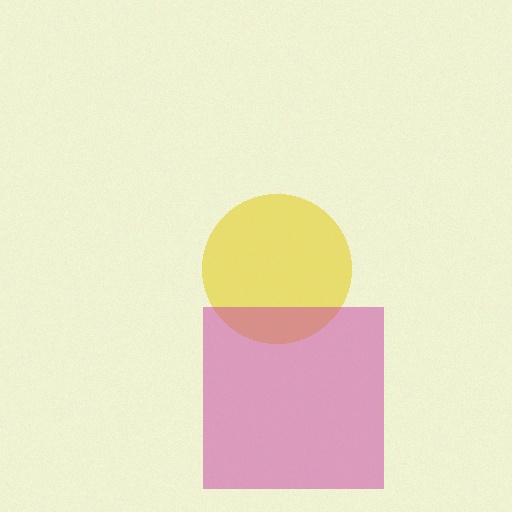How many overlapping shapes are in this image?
There are 2 overlapping shapes in the image.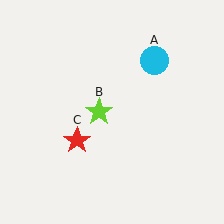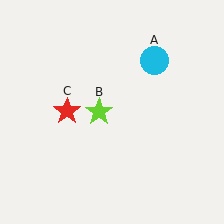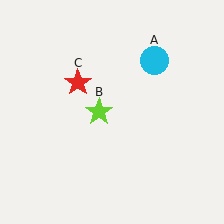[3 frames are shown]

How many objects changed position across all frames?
1 object changed position: red star (object C).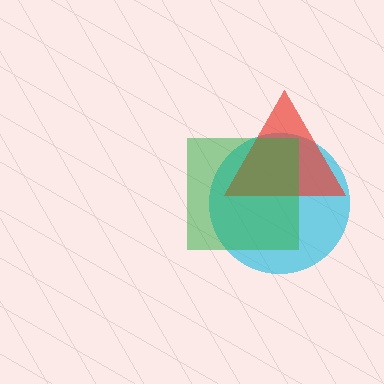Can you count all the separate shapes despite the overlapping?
Yes, there are 3 separate shapes.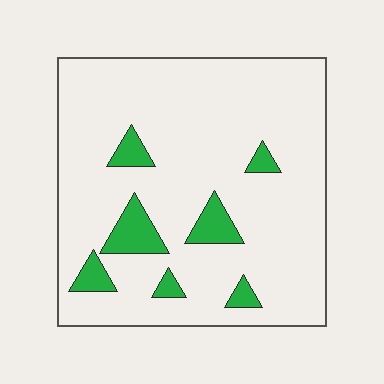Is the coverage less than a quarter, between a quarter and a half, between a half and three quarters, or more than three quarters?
Less than a quarter.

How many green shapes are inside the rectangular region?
7.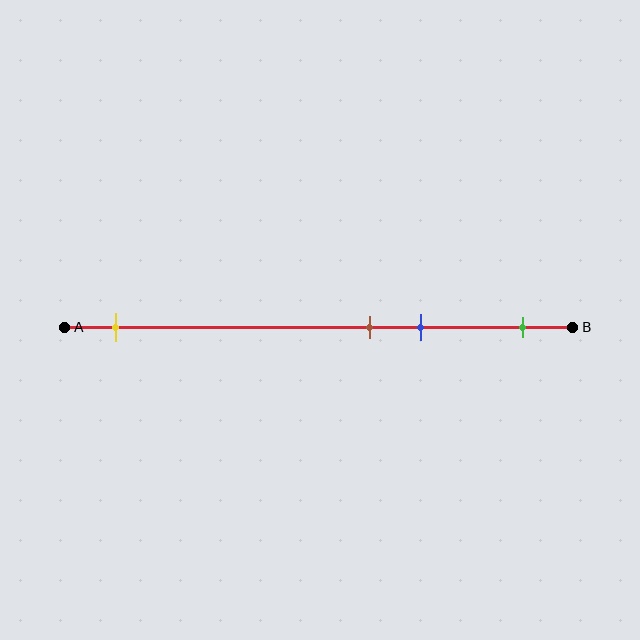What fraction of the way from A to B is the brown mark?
The brown mark is approximately 60% (0.6) of the way from A to B.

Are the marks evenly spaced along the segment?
No, the marks are not evenly spaced.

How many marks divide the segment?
There are 4 marks dividing the segment.